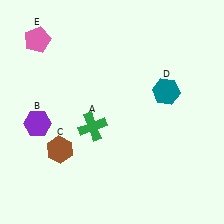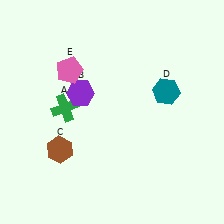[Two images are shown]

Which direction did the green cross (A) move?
The green cross (A) moved left.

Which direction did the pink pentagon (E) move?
The pink pentagon (E) moved right.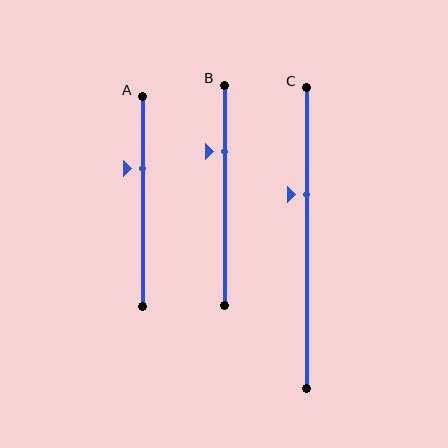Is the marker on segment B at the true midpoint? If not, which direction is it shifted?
No, the marker on segment B is shifted upward by about 20% of the segment length.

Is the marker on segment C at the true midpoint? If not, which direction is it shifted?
No, the marker on segment C is shifted upward by about 14% of the segment length.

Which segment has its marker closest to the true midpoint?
Segment C has its marker closest to the true midpoint.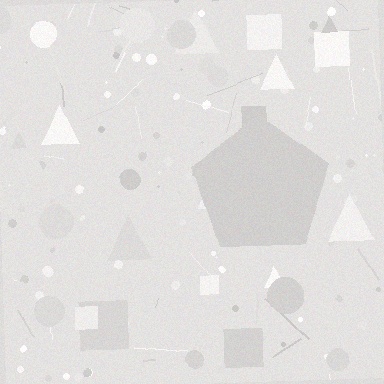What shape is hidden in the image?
A pentagon is hidden in the image.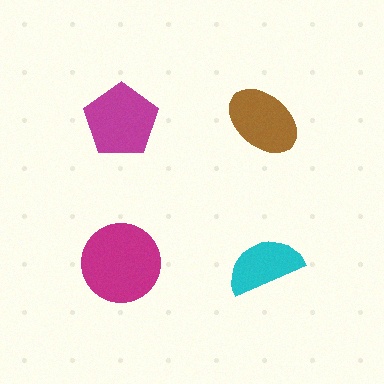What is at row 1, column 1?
A magenta pentagon.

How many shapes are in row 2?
2 shapes.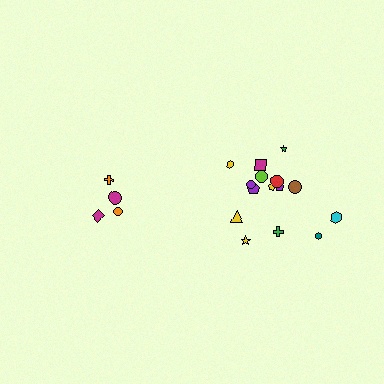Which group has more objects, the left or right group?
The right group.